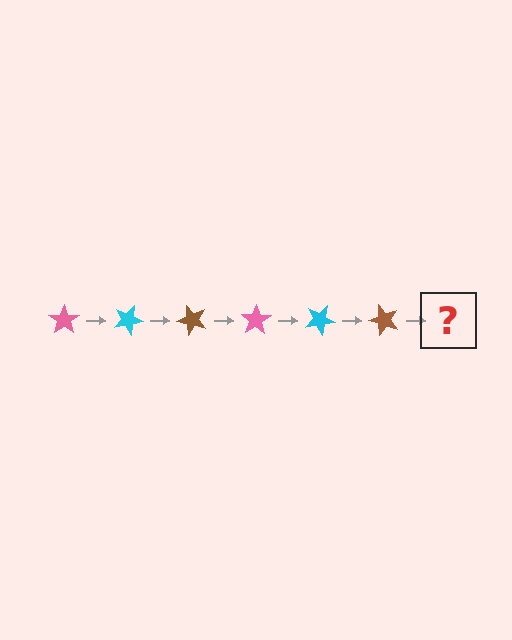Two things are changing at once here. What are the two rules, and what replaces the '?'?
The two rules are that it rotates 25 degrees each step and the color cycles through pink, cyan, and brown. The '?' should be a pink star, rotated 150 degrees from the start.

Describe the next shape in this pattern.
It should be a pink star, rotated 150 degrees from the start.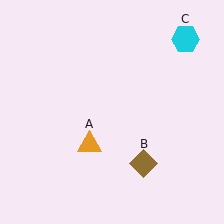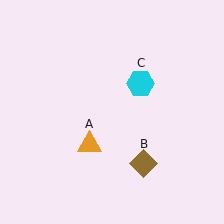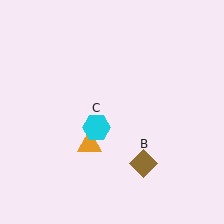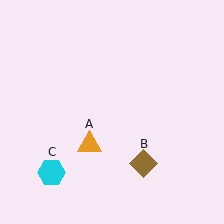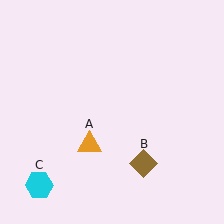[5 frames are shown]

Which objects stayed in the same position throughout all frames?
Orange triangle (object A) and brown diamond (object B) remained stationary.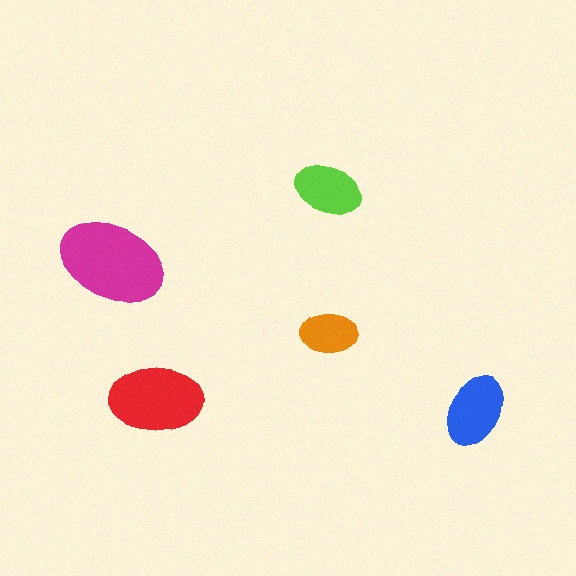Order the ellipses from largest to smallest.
the magenta one, the red one, the blue one, the lime one, the orange one.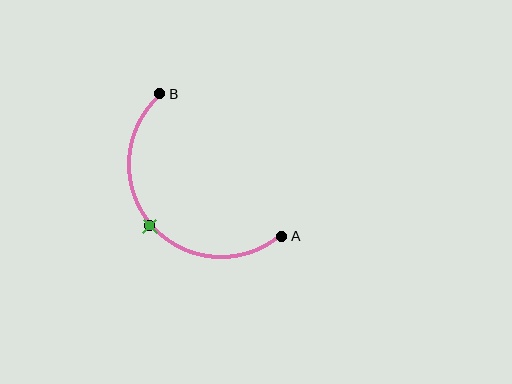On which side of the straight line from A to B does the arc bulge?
The arc bulges below and to the left of the straight line connecting A and B.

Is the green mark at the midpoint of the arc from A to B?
Yes. The green mark lies on the arc at equal arc-length from both A and B — it is the arc midpoint.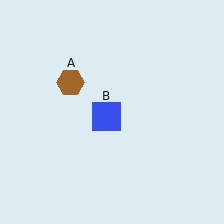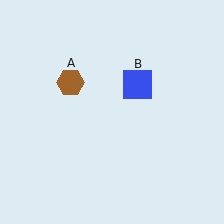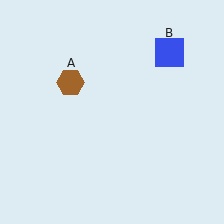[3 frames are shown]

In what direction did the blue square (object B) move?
The blue square (object B) moved up and to the right.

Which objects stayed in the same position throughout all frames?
Brown hexagon (object A) remained stationary.